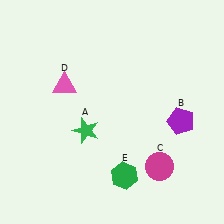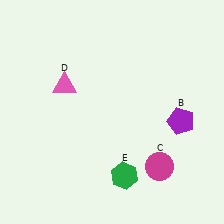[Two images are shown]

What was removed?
The green star (A) was removed in Image 2.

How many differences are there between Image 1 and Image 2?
There is 1 difference between the two images.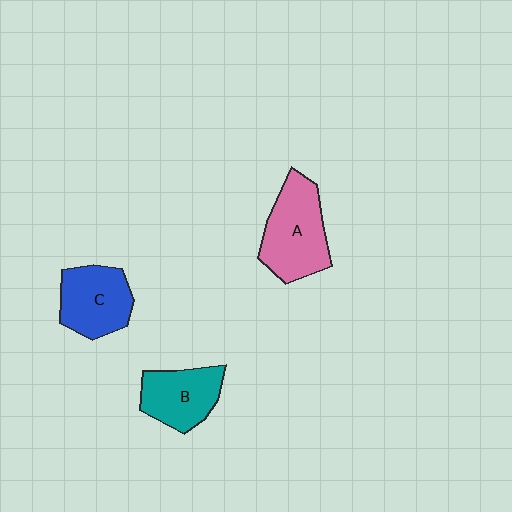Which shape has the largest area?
Shape A (pink).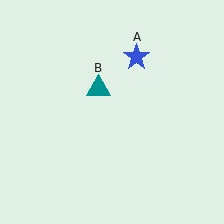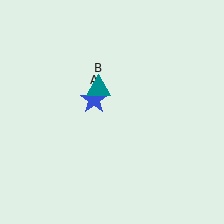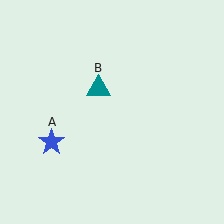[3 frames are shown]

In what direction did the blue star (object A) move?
The blue star (object A) moved down and to the left.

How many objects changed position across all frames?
1 object changed position: blue star (object A).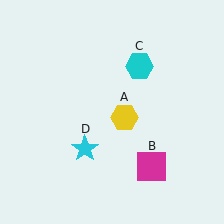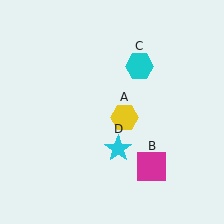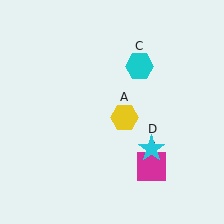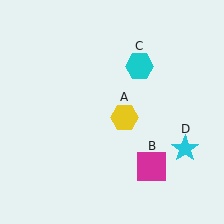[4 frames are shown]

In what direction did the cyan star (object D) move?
The cyan star (object D) moved right.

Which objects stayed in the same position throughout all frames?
Yellow hexagon (object A) and magenta square (object B) and cyan hexagon (object C) remained stationary.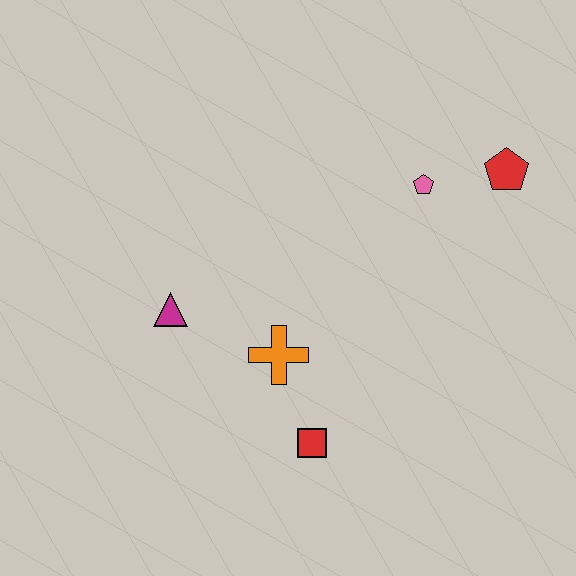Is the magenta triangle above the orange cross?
Yes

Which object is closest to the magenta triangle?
The orange cross is closest to the magenta triangle.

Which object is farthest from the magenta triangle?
The red pentagon is farthest from the magenta triangle.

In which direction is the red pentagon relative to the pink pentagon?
The red pentagon is to the right of the pink pentagon.